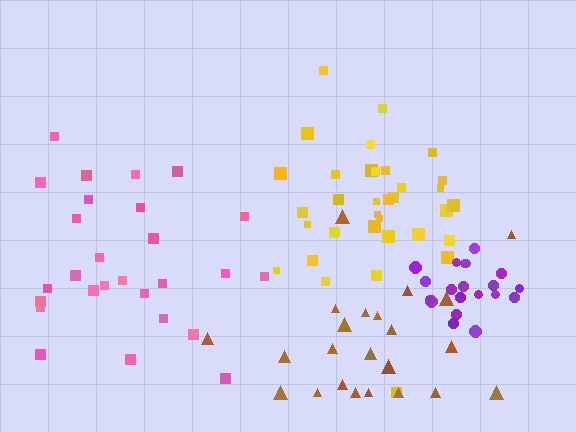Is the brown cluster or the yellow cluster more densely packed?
Yellow.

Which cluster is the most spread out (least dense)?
Brown.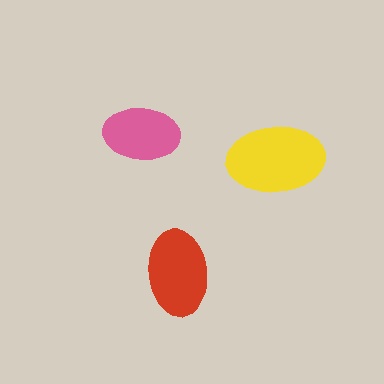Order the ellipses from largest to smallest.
the yellow one, the red one, the pink one.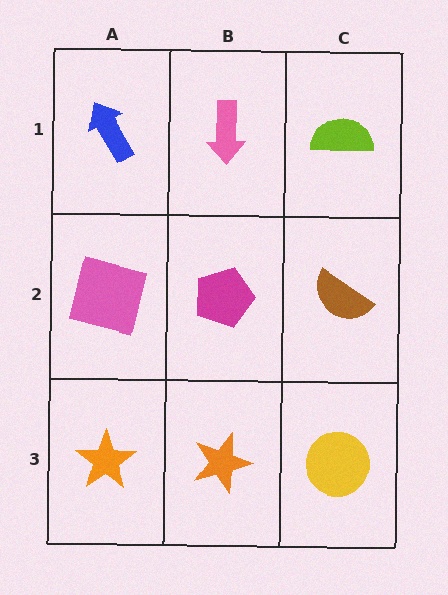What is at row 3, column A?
An orange star.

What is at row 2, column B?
A magenta pentagon.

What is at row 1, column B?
A pink arrow.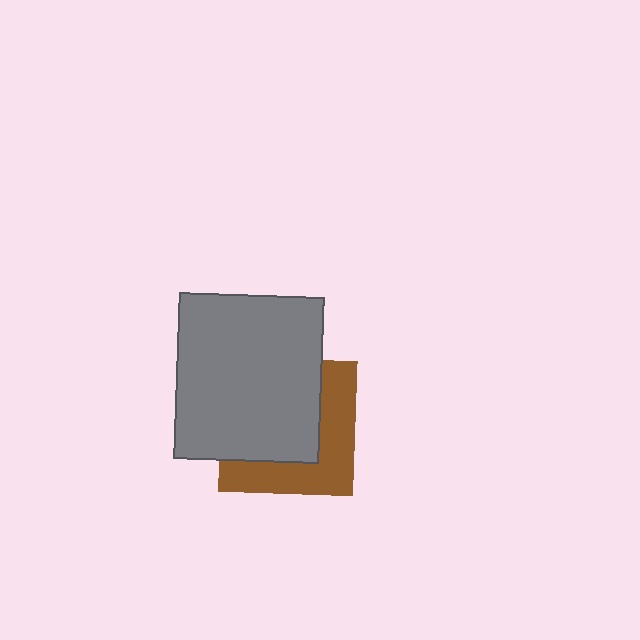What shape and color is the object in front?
The object in front is a gray rectangle.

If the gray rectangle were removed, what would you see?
You would see the complete brown square.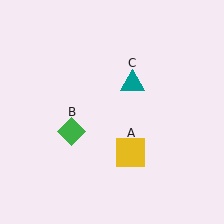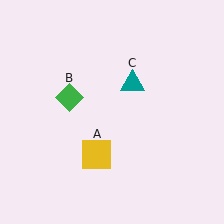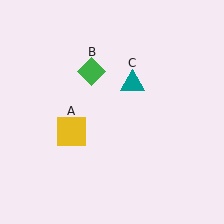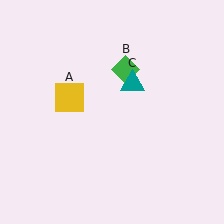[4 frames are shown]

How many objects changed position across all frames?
2 objects changed position: yellow square (object A), green diamond (object B).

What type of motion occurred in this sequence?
The yellow square (object A), green diamond (object B) rotated clockwise around the center of the scene.